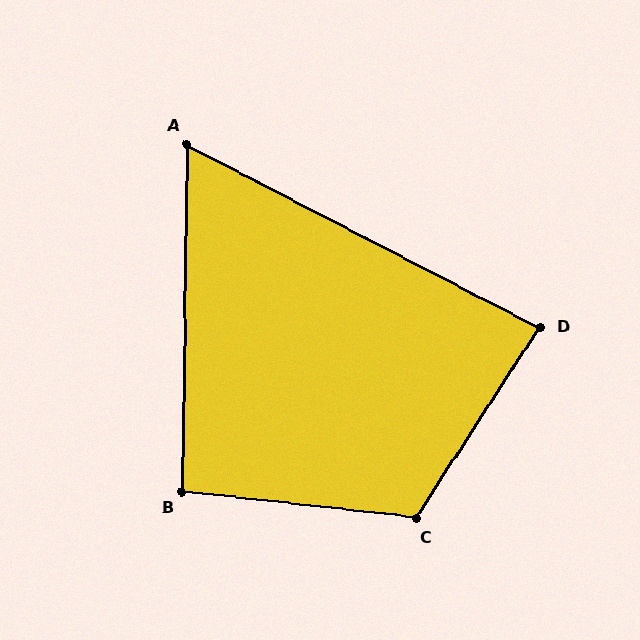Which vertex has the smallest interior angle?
A, at approximately 64 degrees.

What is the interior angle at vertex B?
Approximately 96 degrees (obtuse).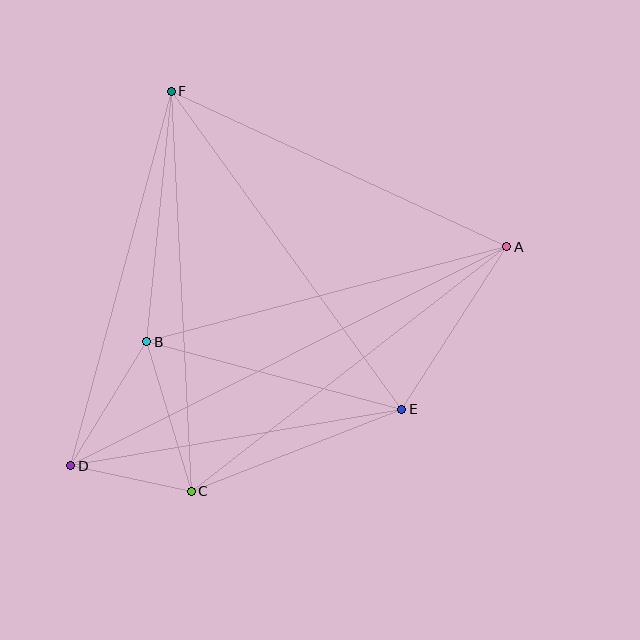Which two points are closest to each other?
Points C and D are closest to each other.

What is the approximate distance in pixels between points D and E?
The distance between D and E is approximately 336 pixels.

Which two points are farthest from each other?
Points A and D are farthest from each other.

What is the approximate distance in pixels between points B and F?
The distance between B and F is approximately 252 pixels.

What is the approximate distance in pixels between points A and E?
The distance between A and E is approximately 193 pixels.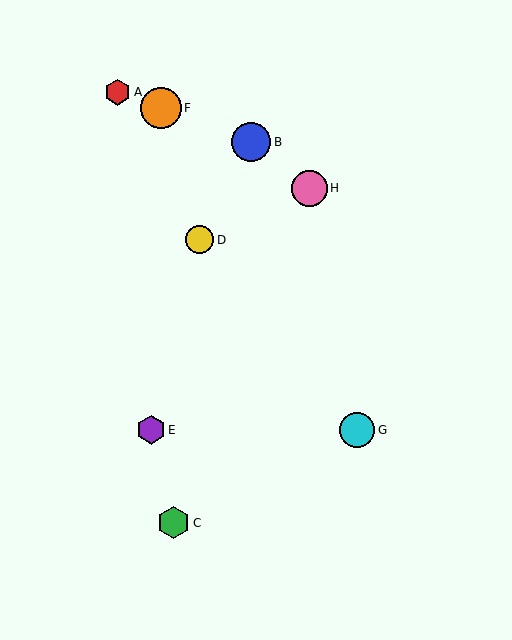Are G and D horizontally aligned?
No, G is at y≈430 and D is at y≈240.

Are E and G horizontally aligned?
Yes, both are at y≈430.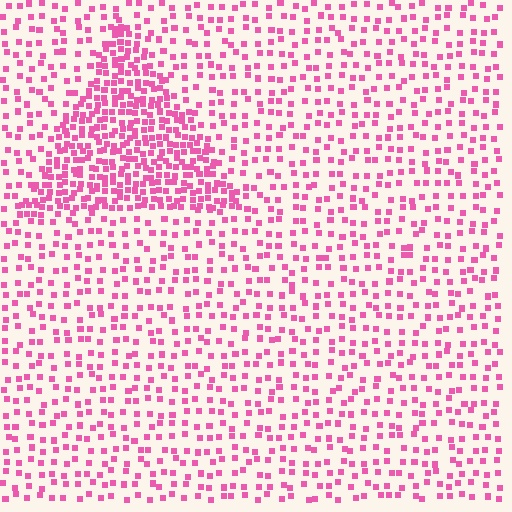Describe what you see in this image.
The image contains small pink elements arranged at two different densities. A triangle-shaped region is visible where the elements are more densely packed than the surrounding area.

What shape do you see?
I see a triangle.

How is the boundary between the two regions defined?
The boundary is defined by a change in element density (approximately 2.4x ratio). All elements are the same color, size, and shape.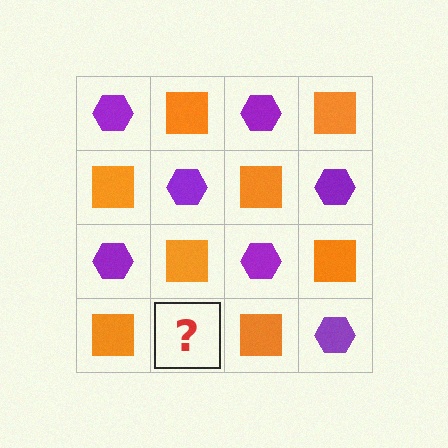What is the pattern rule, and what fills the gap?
The rule is that it alternates purple hexagon and orange square in a checkerboard pattern. The gap should be filled with a purple hexagon.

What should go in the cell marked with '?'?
The missing cell should contain a purple hexagon.